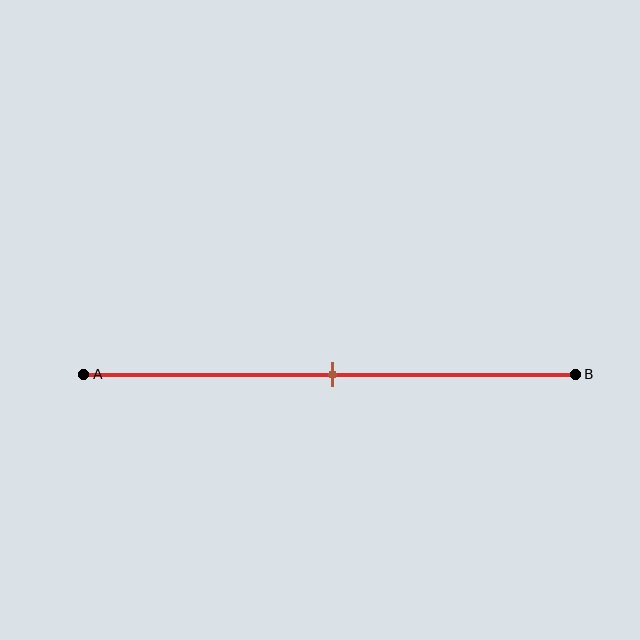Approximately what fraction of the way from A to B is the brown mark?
The brown mark is approximately 50% of the way from A to B.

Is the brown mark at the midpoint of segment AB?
Yes, the mark is approximately at the midpoint.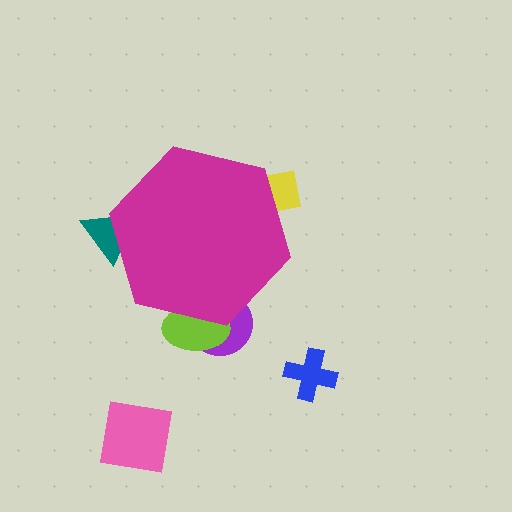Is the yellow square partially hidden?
Yes, the yellow square is partially hidden behind the magenta hexagon.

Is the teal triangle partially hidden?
Yes, the teal triangle is partially hidden behind the magenta hexagon.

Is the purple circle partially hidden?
Yes, the purple circle is partially hidden behind the magenta hexagon.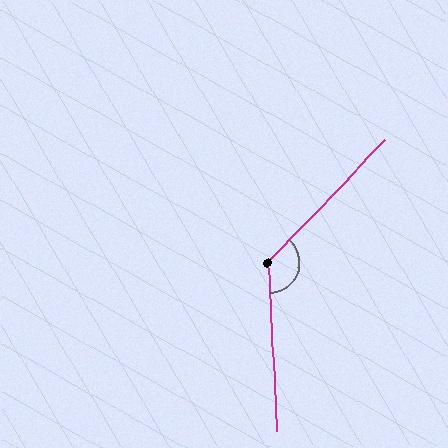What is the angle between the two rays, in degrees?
Approximately 133 degrees.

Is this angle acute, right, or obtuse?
It is obtuse.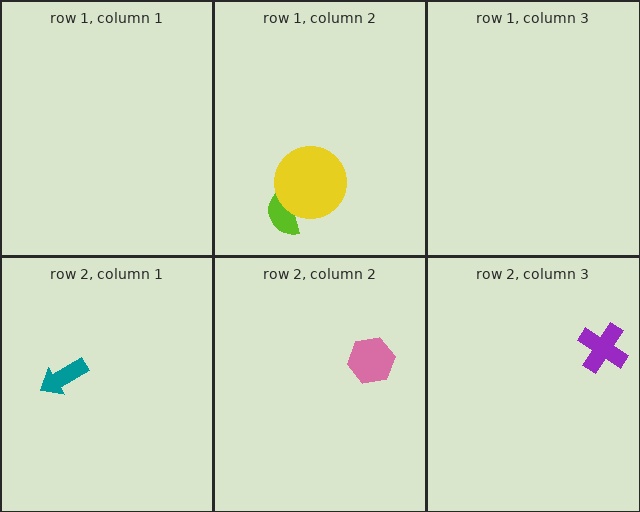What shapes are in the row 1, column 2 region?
The lime semicircle, the yellow circle.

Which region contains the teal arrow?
The row 2, column 1 region.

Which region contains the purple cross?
The row 2, column 3 region.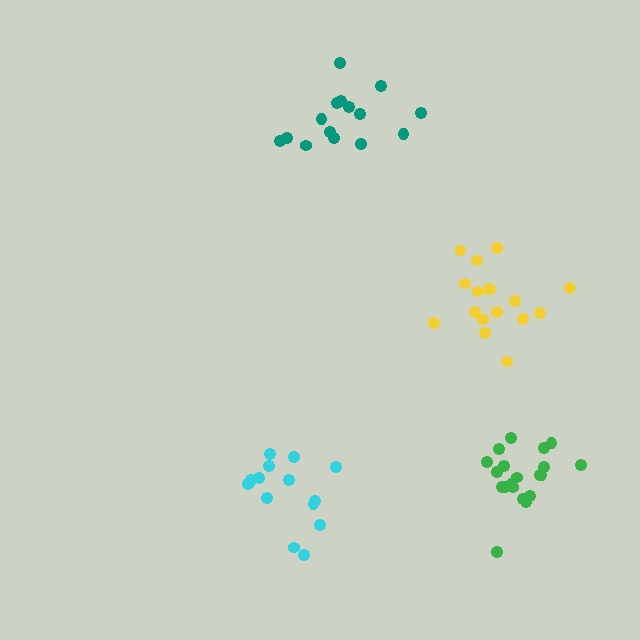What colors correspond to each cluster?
The clusters are colored: green, teal, cyan, yellow.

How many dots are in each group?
Group 1: 20 dots, Group 2: 15 dots, Group 3: 15 dots, Group 4: 17 dots (67 total).